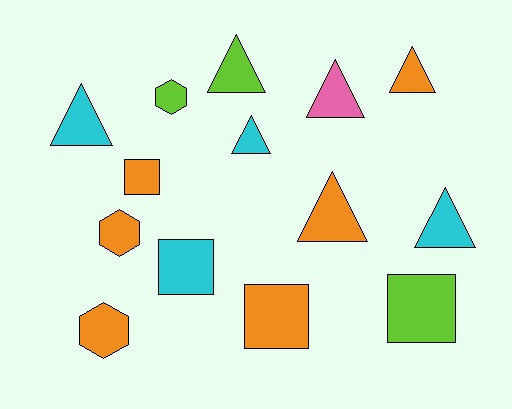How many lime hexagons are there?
There is 1 lime hexagon.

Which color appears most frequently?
Orange, with 6 objects.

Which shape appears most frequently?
Triangle, with 7 objects.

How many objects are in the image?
There are 14 objects.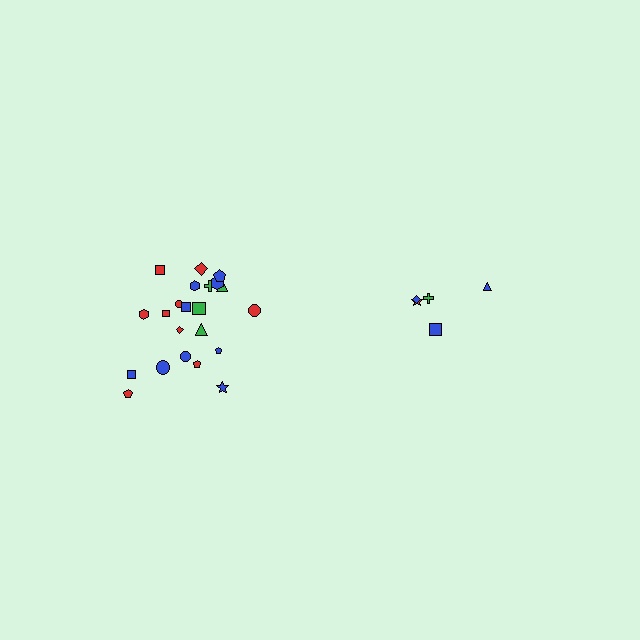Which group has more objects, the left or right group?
The left group.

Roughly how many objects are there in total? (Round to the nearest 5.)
Roughly 25 objects in total.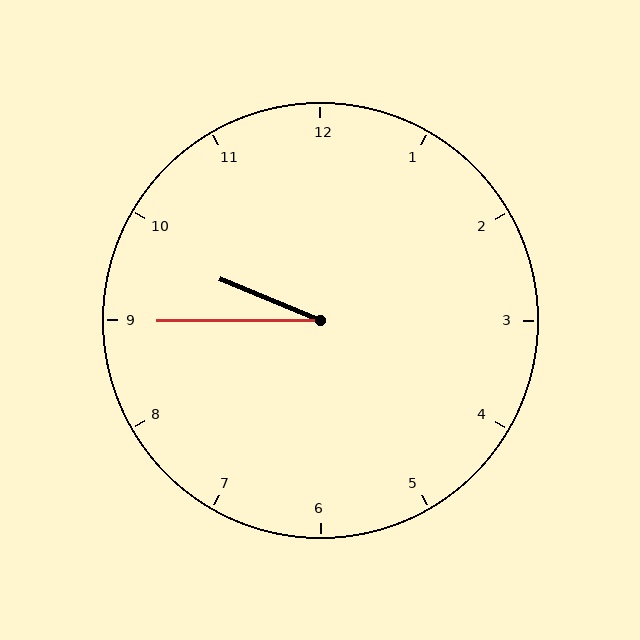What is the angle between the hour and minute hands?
Approximately 22 degrees.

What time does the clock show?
9:45.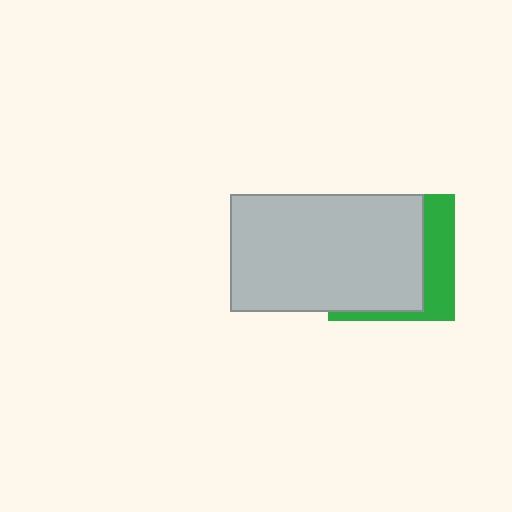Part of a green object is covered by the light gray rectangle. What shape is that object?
It is a square.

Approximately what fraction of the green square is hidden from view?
Roughly 69% of the green square is hidden behind the light gray rectangle.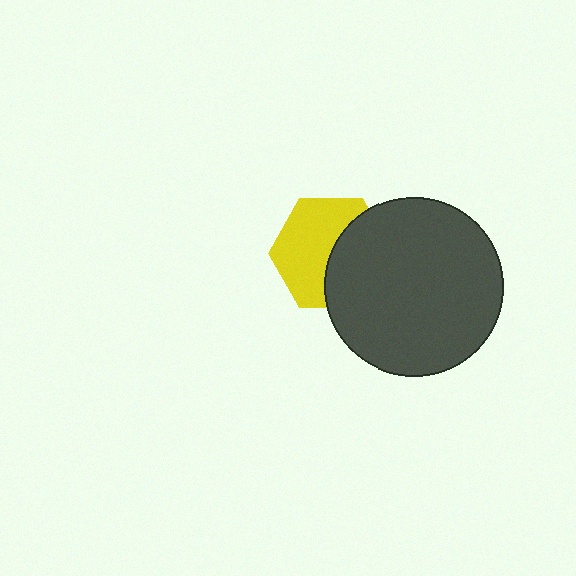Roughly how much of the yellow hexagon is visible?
About half of it is visible (roughly 57%).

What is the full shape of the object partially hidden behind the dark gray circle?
The partially hidden object is a yellow hexagon.